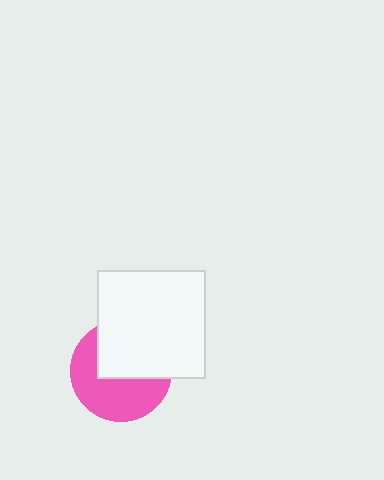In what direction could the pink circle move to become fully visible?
The pink circle could move down. That would shift it out from behind the white square entirely.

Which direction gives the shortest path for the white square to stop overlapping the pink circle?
Moving up gives the shortest separation.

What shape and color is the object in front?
The object in front is a white square.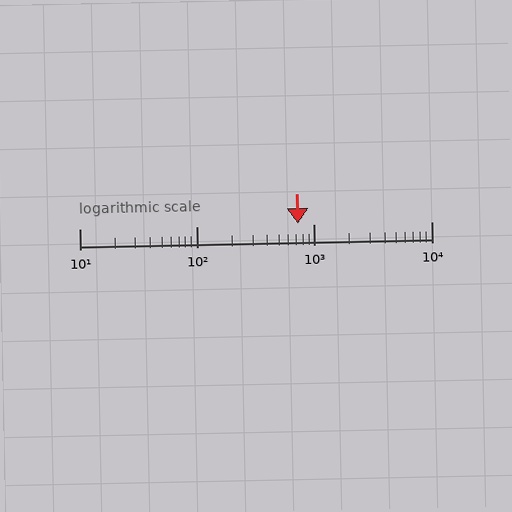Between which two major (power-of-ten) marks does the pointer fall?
The pointer is between 100 and 1000.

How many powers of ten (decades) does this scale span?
The scale spans 3 decades, from 10 to 10000.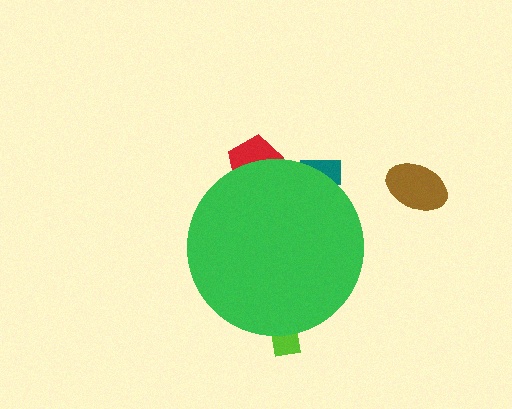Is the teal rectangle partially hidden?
Yes, the teal rectangle is partially hidden behind the green circle.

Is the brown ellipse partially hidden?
No, the brown ellipse is fully visible.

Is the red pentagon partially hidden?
Yes, the red pentagon is partially hidden behind the green circle.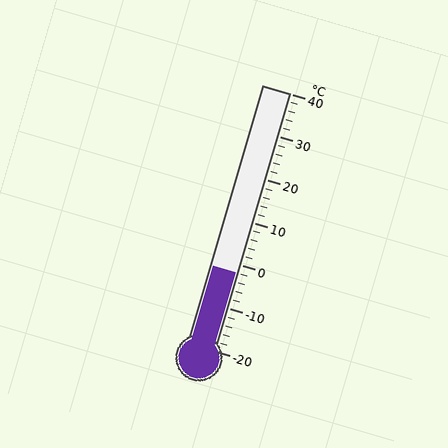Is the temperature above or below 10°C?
The temperature is below 10°C.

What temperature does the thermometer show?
The thermometer shows approximately -2°C.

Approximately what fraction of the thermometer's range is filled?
The thermometer is filled to approximately 30% of its range.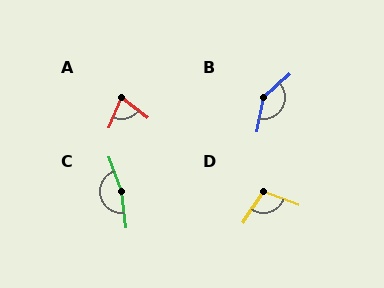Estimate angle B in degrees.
Approximately 142 degrees.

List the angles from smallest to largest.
A (74°), D (102°), B (142°), C (168°).